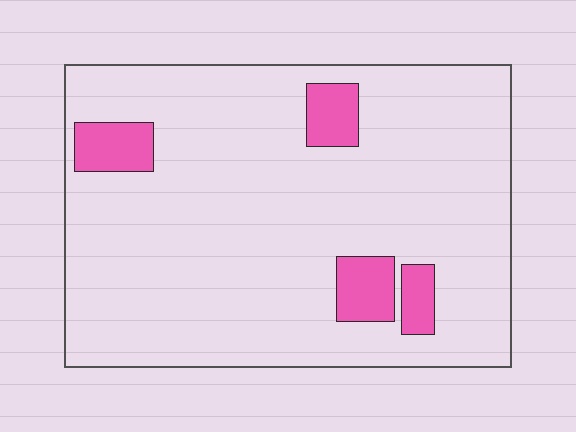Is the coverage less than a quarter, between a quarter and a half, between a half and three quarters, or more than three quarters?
Less than a quarter.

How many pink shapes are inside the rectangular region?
4.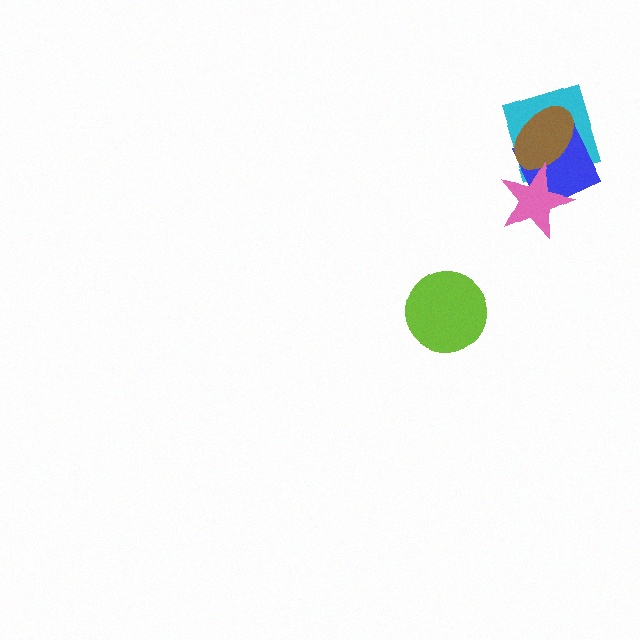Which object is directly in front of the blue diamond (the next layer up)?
The brown ellipse is directly in front of the blue diamond.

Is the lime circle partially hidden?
No, no other shape covers it.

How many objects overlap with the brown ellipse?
3 objects overlap with the brown ellipse.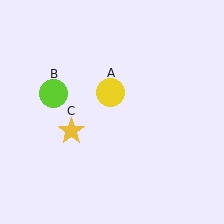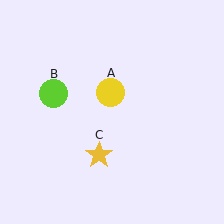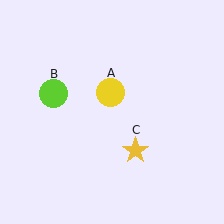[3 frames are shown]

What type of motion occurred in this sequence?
The yellow star (object C) rotated counterclockwise around the center of the scene.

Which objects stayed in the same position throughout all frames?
Yellow circle (object A) and lime circle (object B) remained stationary.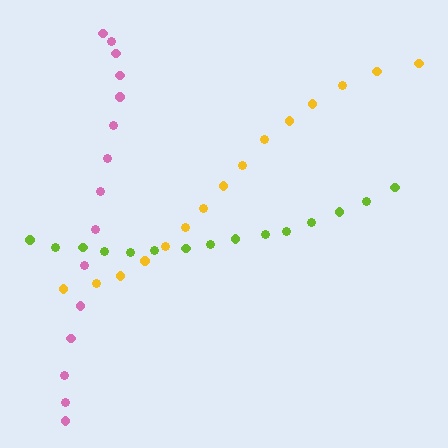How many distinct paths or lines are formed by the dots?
There are 3 distinct paths.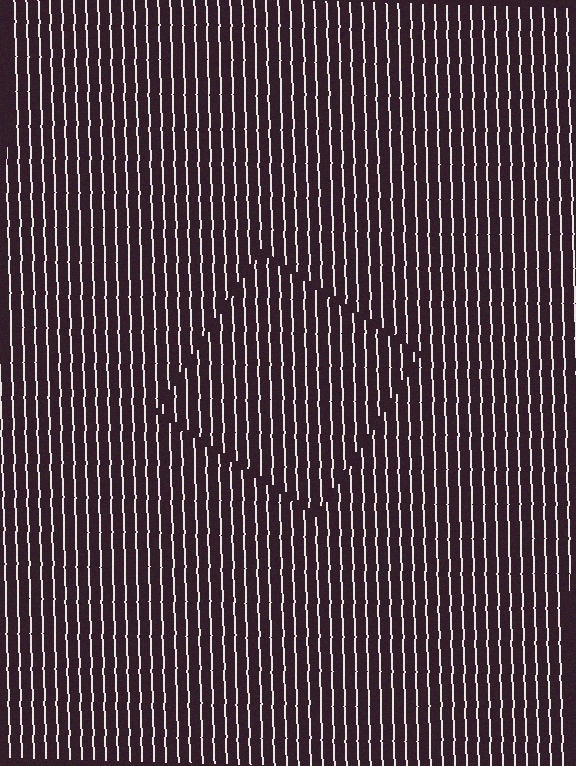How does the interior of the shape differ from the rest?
The interior of the shape contains the same grating, shifted by half a period — the contour is defined by the phase discontinuity where line-ends from the inner and outer gratings abut.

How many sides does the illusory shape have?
4 sides — the line-ends trace a square.